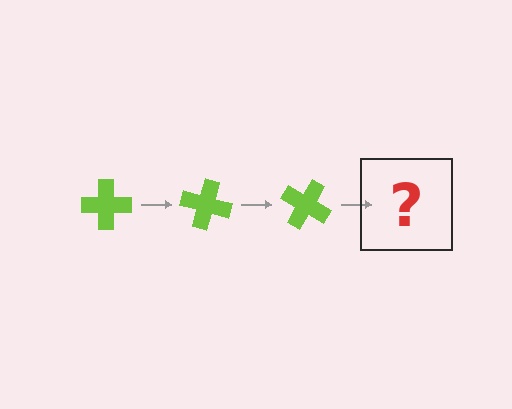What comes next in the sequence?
The next element should be a lime cross rotated 45 degrees.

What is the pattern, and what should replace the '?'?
The pattern is that the cross rotates 15 degrees each step. The '?' should be a lime cross rotated 45 degrees.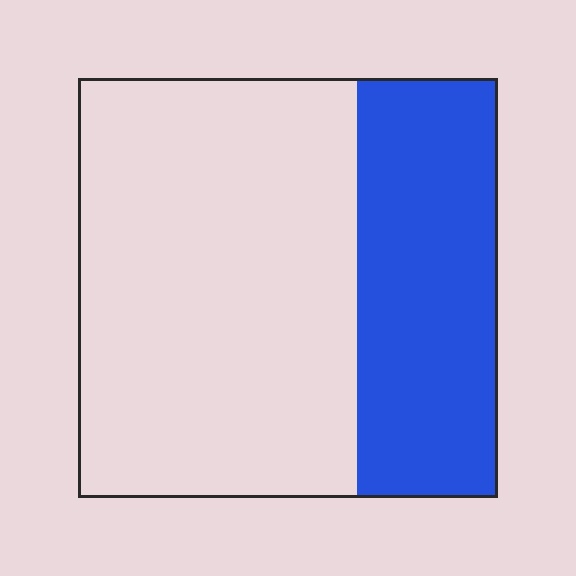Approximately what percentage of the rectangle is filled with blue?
Approximately 35%.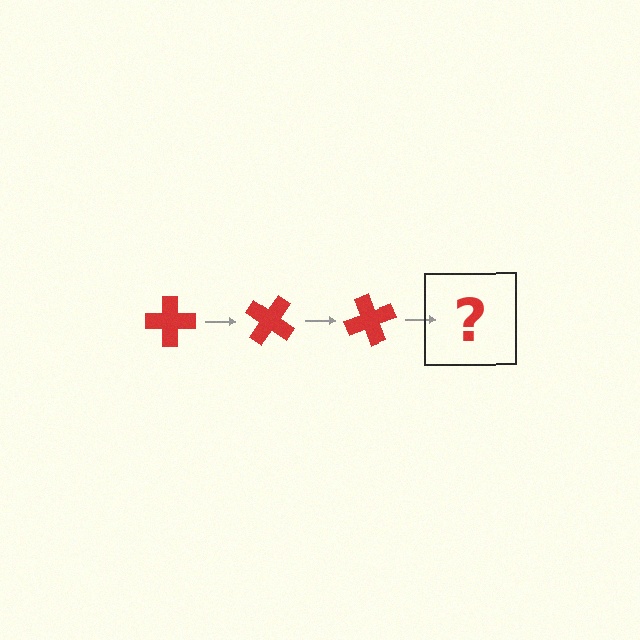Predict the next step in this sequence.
The next step is a red cross rotated 105 degrees.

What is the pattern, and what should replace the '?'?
The pattern is that the cross rotates 35 degrees each step. The '?' should be a red cross rotated 105 degrees.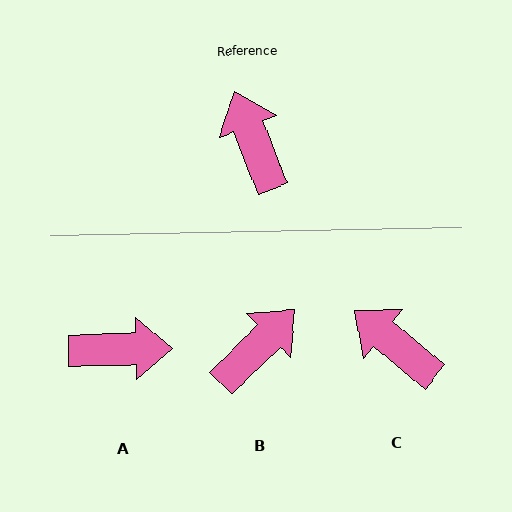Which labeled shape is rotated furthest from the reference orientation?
A, about 110 degrees away.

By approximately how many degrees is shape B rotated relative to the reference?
Approximately 67 degrees clockwise.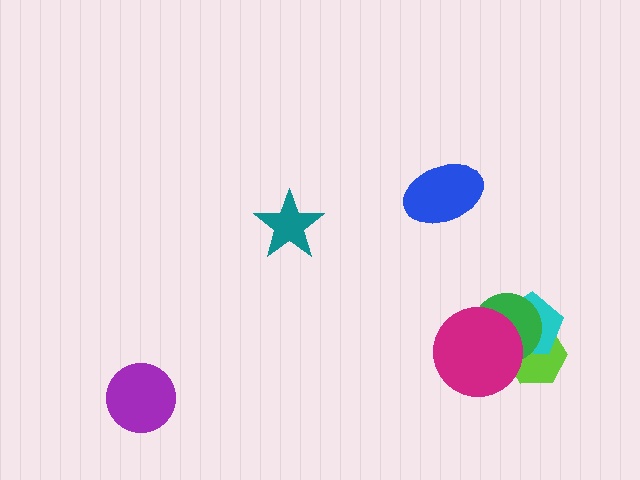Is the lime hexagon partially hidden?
Yes, it is partially covered by another shape.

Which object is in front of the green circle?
The magenta circle is in front of the green circle.